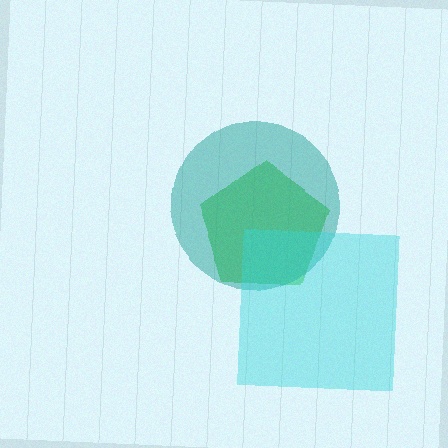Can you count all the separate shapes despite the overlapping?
Yes, there are 3 separate shapes.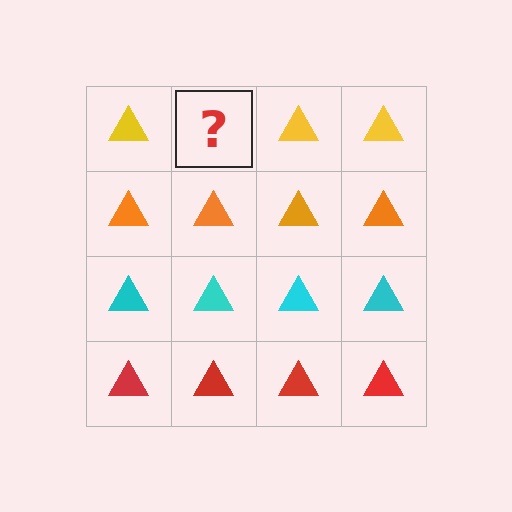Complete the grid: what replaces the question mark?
The question mark should be replaced with a yellow triangle.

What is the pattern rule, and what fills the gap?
The rule is that each row has a consistent color. The gap should be filled with a yellow triangle.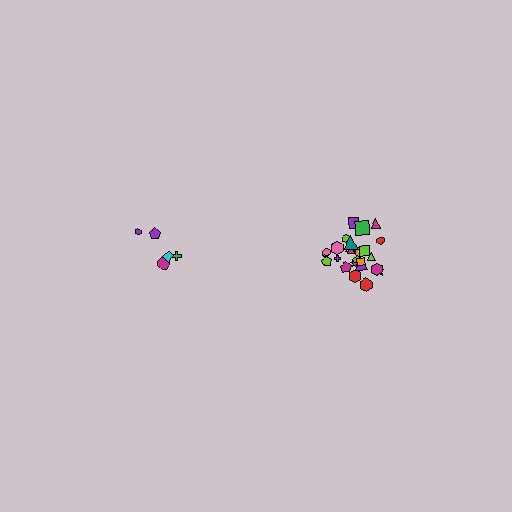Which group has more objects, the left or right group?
The right group.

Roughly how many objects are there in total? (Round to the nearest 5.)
Roughly 30 objects in total.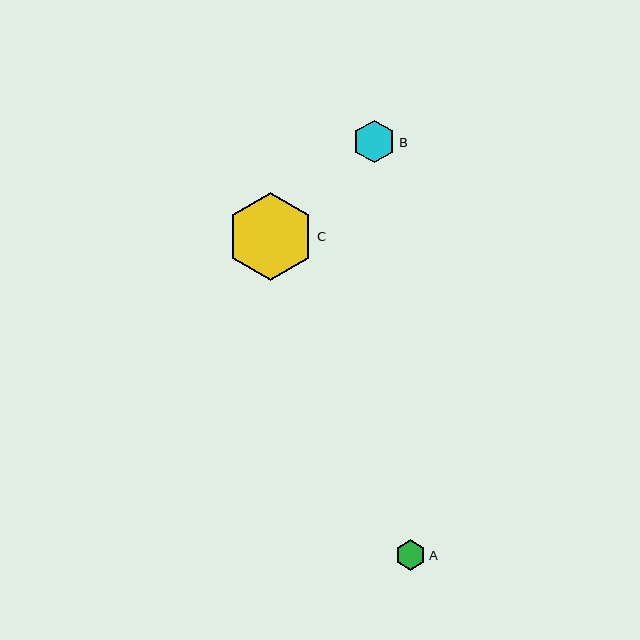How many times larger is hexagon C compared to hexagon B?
Hexagon C is approximately 2.1 times the size of hexagon B.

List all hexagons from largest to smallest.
From largest to smallest: C, B, A.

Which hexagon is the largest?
Hexagon C is the largest with a size of approximately 88 pixels.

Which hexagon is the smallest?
Hexagon A is the smallest with a size of approximately 31 pixels.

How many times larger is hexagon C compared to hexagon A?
Hexagon C is approximately 2.9 times the size of hexagon A.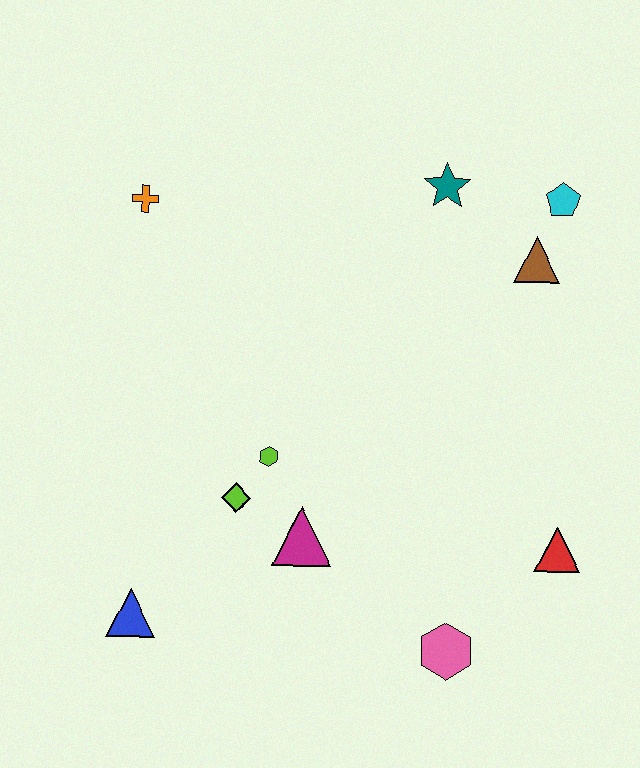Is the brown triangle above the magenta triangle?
Yes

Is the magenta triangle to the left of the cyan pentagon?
Yes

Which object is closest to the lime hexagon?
The lime diamond is closest to the lime hexagon.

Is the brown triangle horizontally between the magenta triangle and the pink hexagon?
No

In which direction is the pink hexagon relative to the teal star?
The pink hexagon is below the teal star.